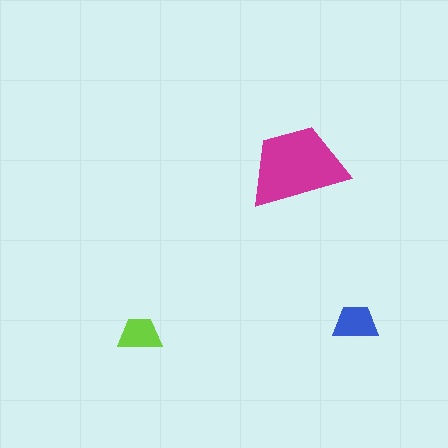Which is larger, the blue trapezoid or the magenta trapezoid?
The magenta one.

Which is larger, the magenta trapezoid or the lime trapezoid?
The magenta one.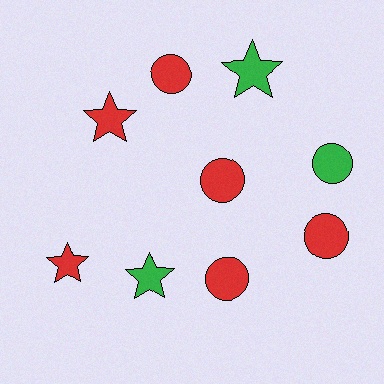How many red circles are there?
There are 4 red circles.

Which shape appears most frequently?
Circle, with 5 objects.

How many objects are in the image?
There are 9 objects.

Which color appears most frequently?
Red, with 6 objects.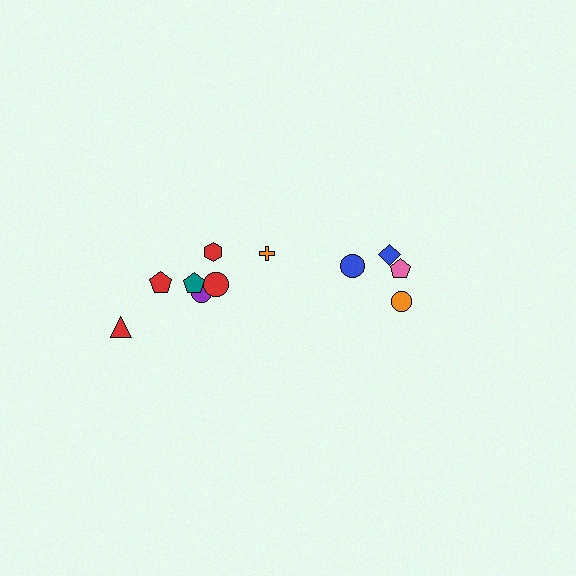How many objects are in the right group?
There are 4 objects.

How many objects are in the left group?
There are 7 objects.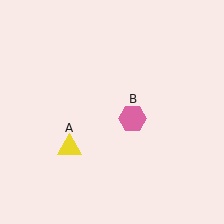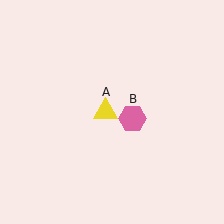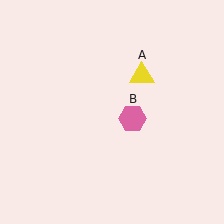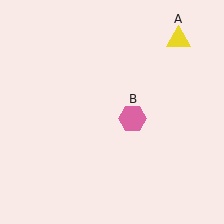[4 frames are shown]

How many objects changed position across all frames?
1 object changed position: yellow triangle (object A).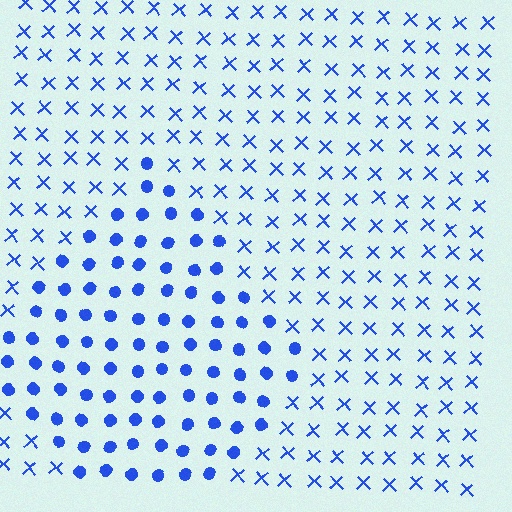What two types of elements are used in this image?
The image uses circles inside the diamond region and X marks outside it.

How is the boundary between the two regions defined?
The boundary is defined by a change in element shape: circles inside vs. X marks outside. All elements share the same color and spacing.